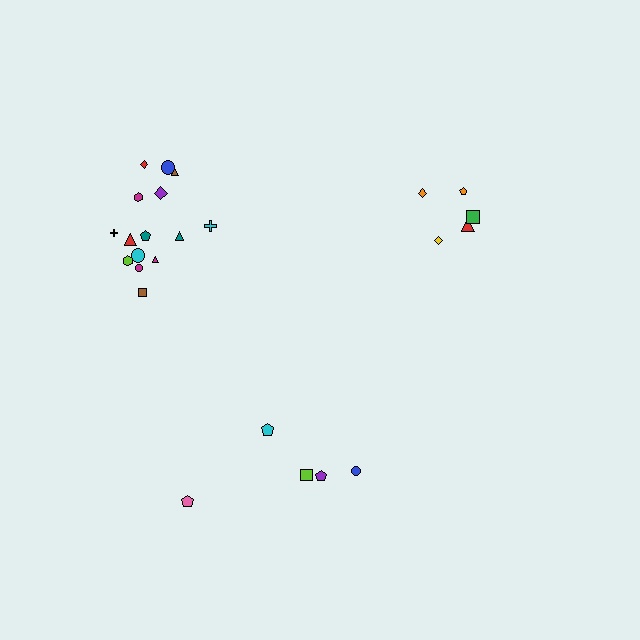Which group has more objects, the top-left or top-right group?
The top-left group.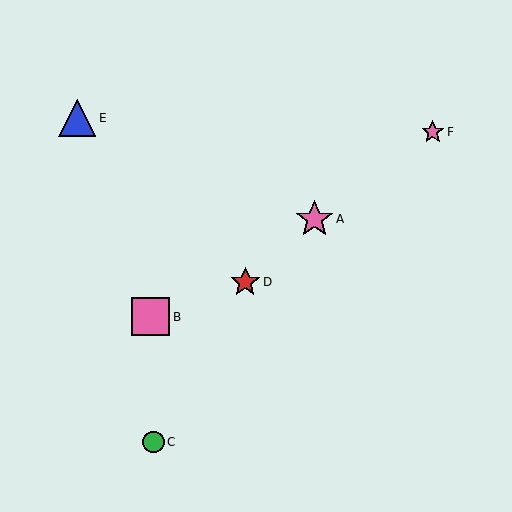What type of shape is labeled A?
Shape A is a pink star.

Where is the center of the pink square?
The center of the pink square is at (151, 317).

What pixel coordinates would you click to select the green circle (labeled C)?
Click at (153, 442) to select the green circle C.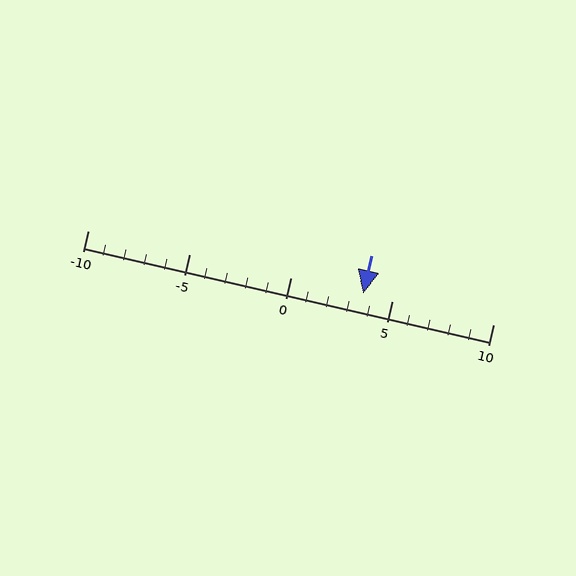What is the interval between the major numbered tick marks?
The major tick marks are spaced 5 units apart.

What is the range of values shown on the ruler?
The ruler shows values from -10 to 10.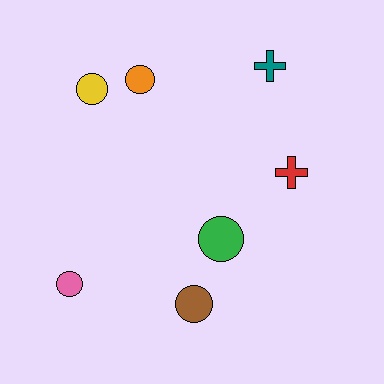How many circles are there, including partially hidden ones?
There are 5 circles.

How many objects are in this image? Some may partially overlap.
There are 7 objects.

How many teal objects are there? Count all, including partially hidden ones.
There is 1 teal object.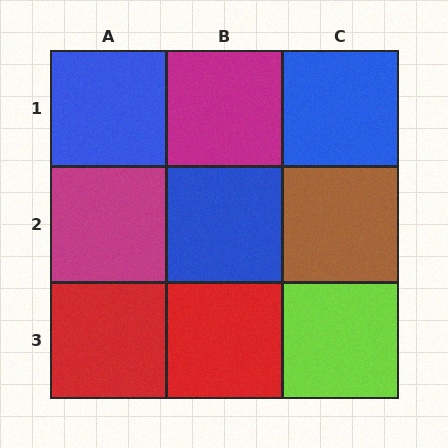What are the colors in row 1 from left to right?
Blue, magenta, blue.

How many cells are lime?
1 cell is lime.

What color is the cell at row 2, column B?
Blue.